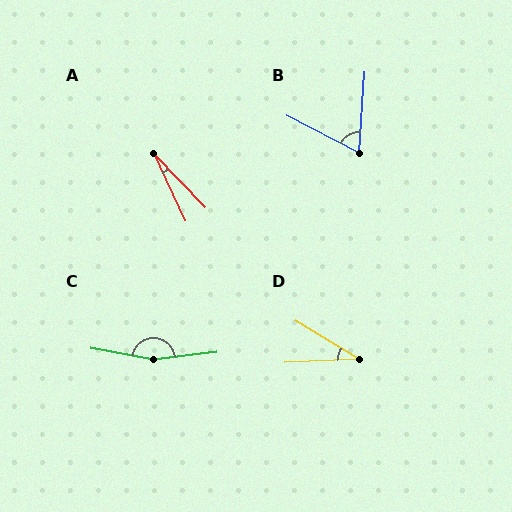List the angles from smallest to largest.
A (19°), D (34°), B (66°), C (163°).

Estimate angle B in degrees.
Approximately 66 degrees.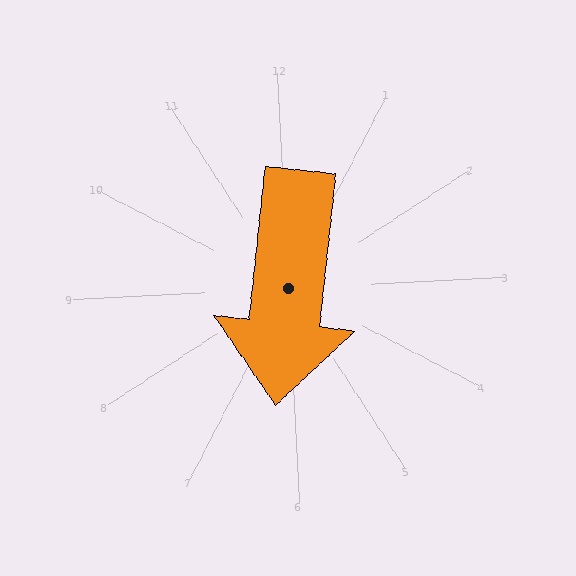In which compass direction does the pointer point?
South.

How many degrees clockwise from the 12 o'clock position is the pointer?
Approximately 189 degrees.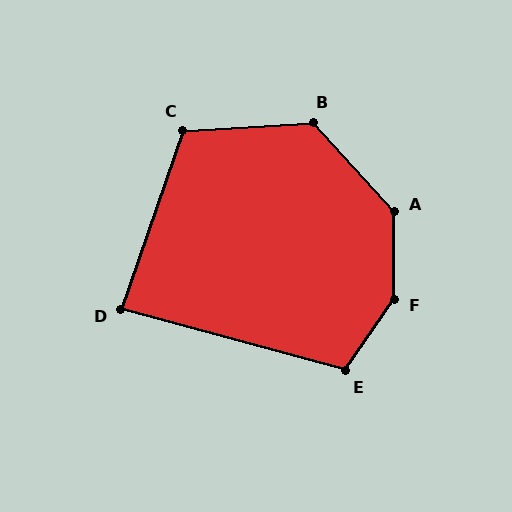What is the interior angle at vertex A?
Approximately 138 degrees (obtuse).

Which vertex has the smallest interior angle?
D, at approximately 86 degrees.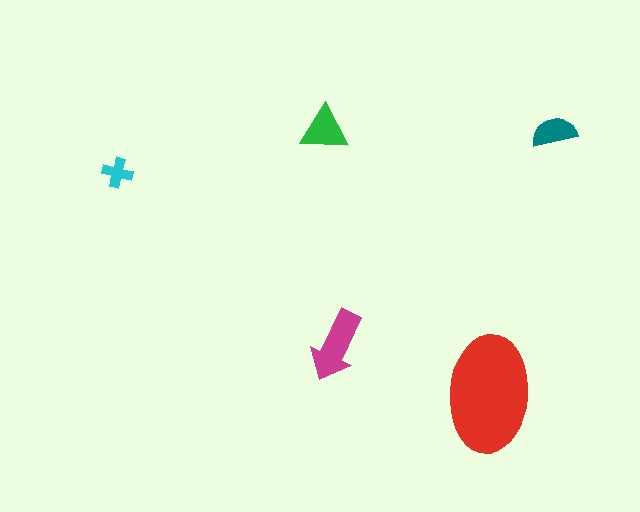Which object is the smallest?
The cyan cross.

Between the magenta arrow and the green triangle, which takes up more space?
The magenta arrow.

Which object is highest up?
The green triangle is topmost.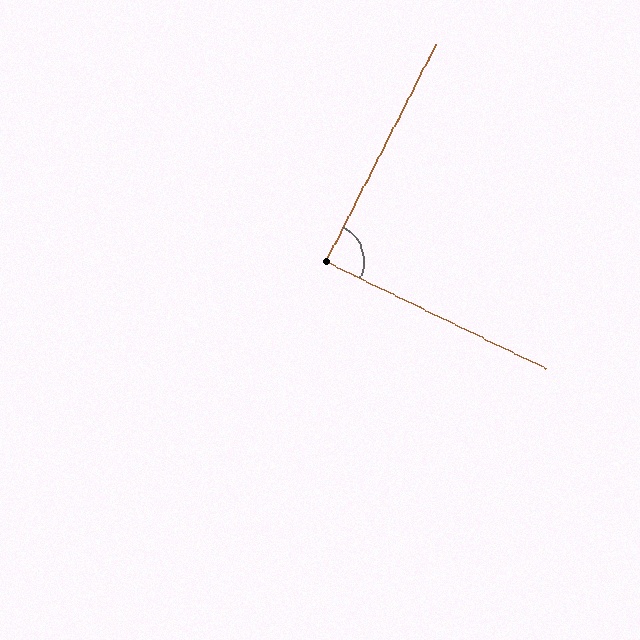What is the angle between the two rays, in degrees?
Approximately 89 degrees.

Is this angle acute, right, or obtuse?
It is approximately a right angle.